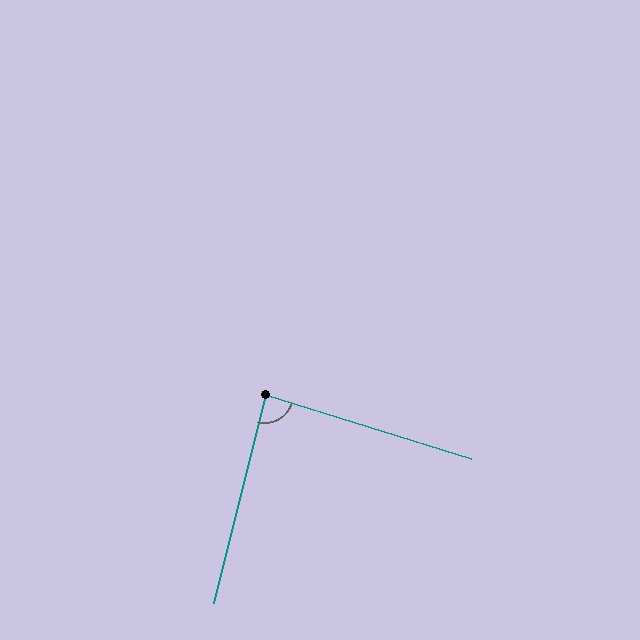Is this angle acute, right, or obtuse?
It is approximately a right angle.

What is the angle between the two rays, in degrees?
Approximately 87 degrees.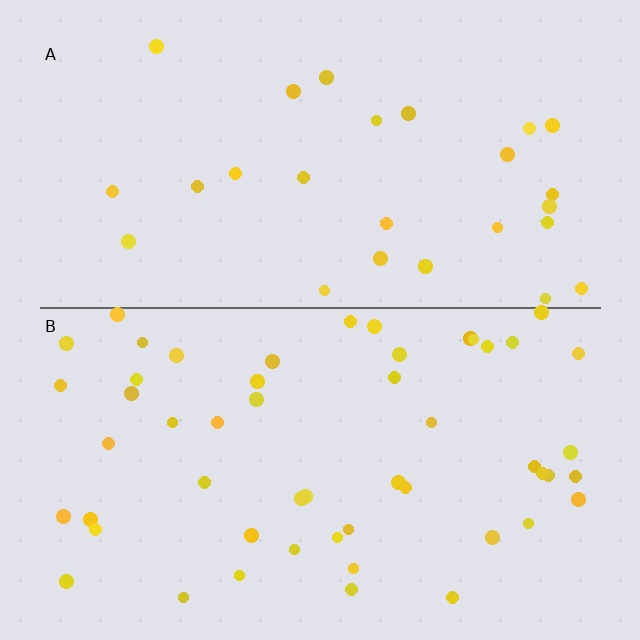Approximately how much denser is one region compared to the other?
Approximately 2.0× — region B over region A.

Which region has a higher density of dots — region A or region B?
B (the bottom).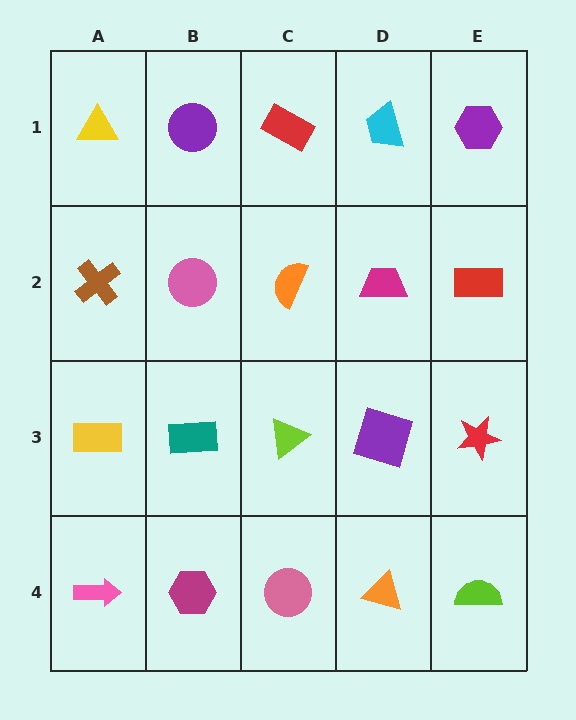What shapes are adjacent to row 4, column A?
A yellow rectangle (row 3, column A), a magenta hexagon (row 4, column B).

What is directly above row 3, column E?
A red rectangle.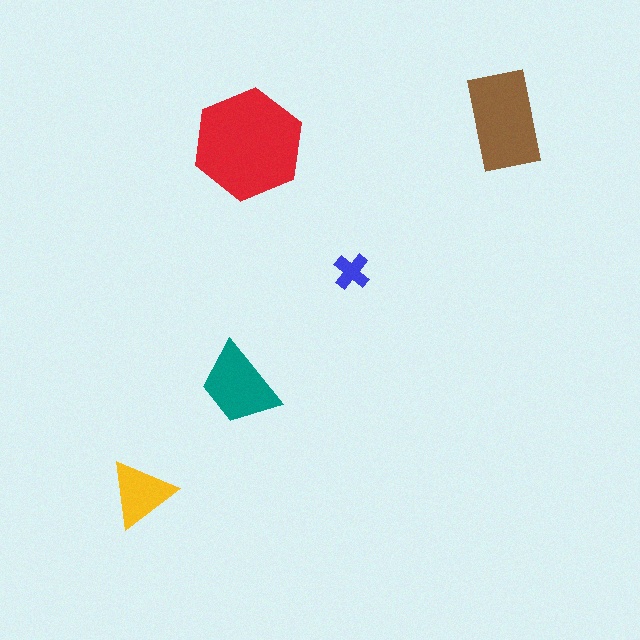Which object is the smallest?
The blue cross.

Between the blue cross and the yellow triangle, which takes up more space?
The yellow triangle.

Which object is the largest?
The red hexagon.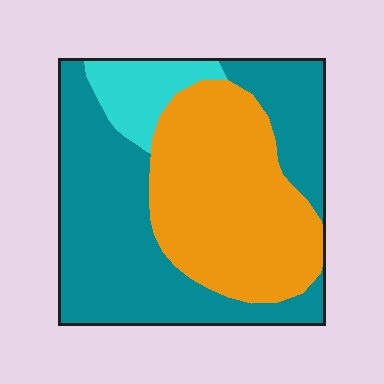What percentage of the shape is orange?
Orange takes up between a third and a half of the shape.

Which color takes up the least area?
Cyan, at roughly 10%.